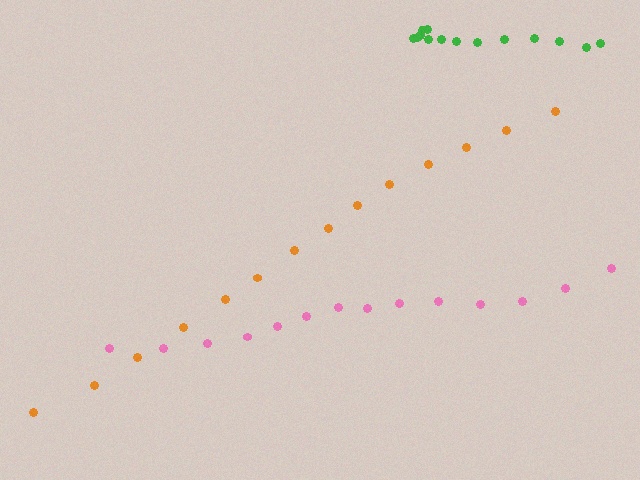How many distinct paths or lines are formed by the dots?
There are 3 distinct paths.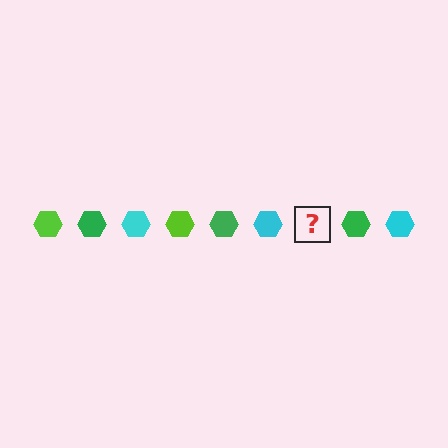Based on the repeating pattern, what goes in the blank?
The blank should be a lime hexagon.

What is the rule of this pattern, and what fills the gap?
The rule is that the pattern cycles through lime, green, cyan hexagons. The gap should be filled with a lime hexagon.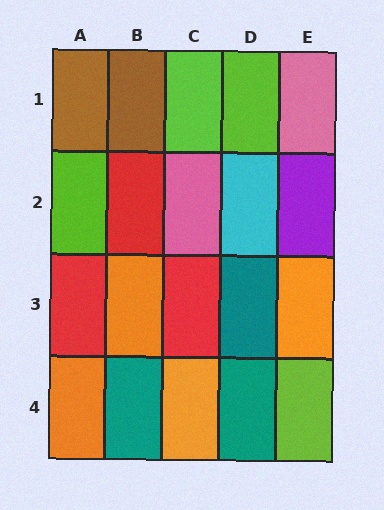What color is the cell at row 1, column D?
Lime.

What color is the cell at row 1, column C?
Lime.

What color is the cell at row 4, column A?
Orange.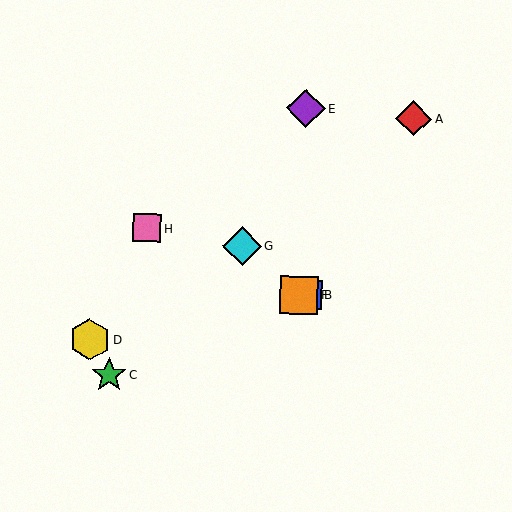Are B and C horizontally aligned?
No, B is at y≈295 and C is at y≈375.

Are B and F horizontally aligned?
Yes, both are at y≈295.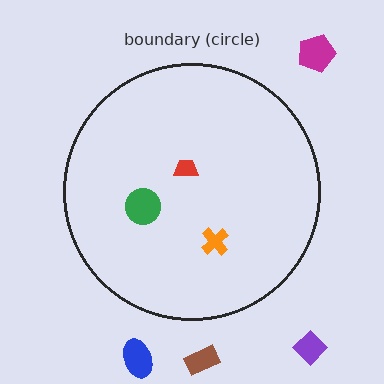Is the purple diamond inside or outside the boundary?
Outside.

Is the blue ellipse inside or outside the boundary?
Outside.